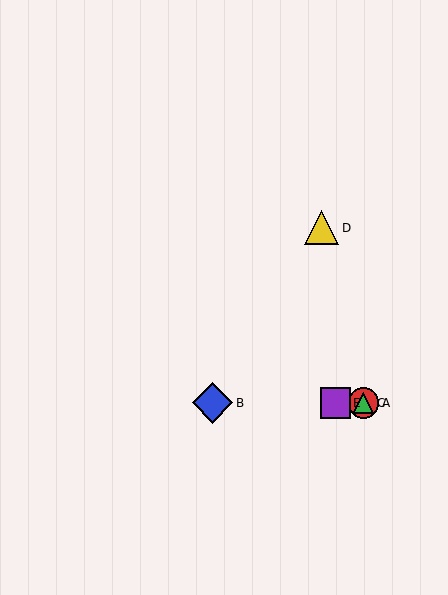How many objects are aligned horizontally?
4 objects (A, B, C, E) are aligned horizontally.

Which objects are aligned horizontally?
Objects A, B, C, E are aligned horizontally.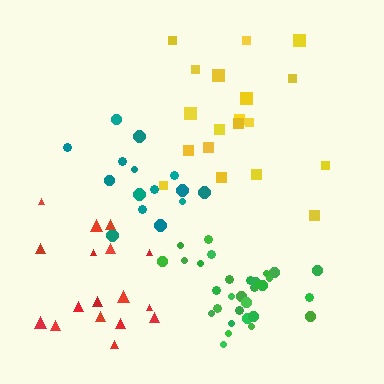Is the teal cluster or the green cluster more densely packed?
Green.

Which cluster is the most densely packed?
Green.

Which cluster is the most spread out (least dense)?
Yellow.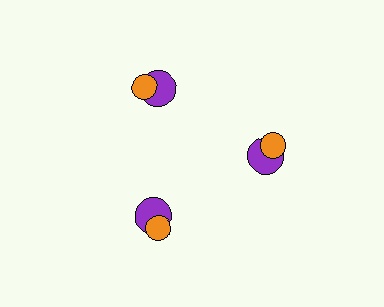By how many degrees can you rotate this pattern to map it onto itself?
The pattern maps onto itself every 120 degrees of rotation.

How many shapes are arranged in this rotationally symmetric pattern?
There are 6 shapes, arranged in 3 groups of 2.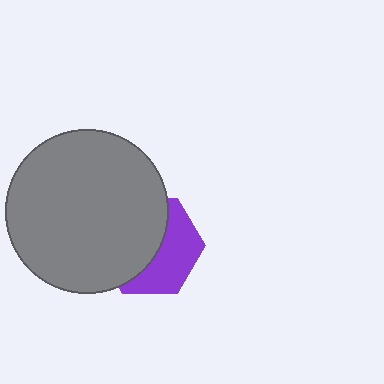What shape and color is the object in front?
The object in front is a gray circle.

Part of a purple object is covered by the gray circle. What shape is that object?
It is a hexagon.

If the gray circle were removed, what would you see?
You would see the complete purple hexagon.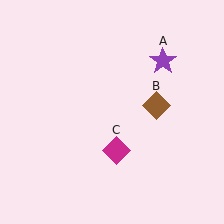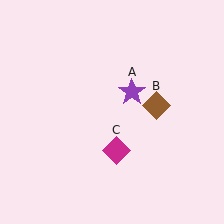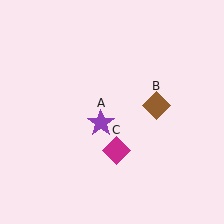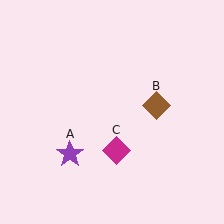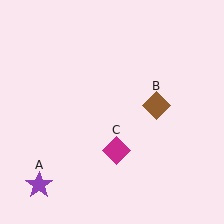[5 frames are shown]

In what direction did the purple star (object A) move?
The purple star (object A) moved down and to the left.